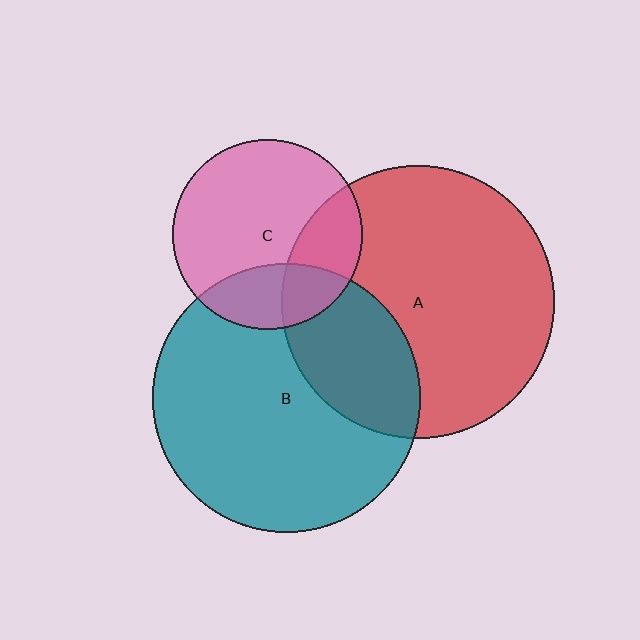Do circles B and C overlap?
Yes.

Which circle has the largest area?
Circle A (red).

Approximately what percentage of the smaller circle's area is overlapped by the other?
Approximately 25%.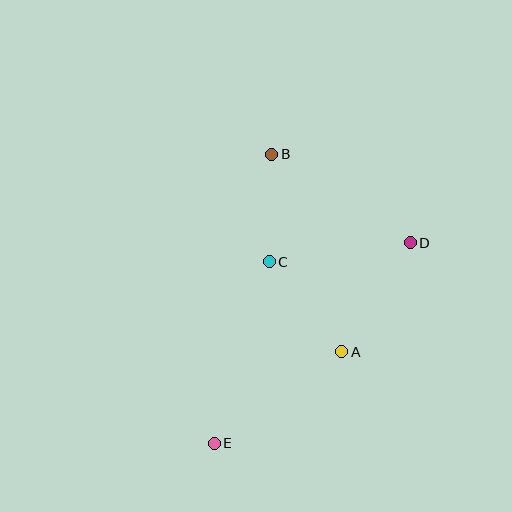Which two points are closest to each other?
Points B and C are closest to each other.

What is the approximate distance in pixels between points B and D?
The distance between B and D is approximately 165 pixels.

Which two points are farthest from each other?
Points B and E are farthest from each other.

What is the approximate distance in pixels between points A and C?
The distance between A and C is approximately 115 pixels.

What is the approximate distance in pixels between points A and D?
The distance between A and D is approximately 129 pixels.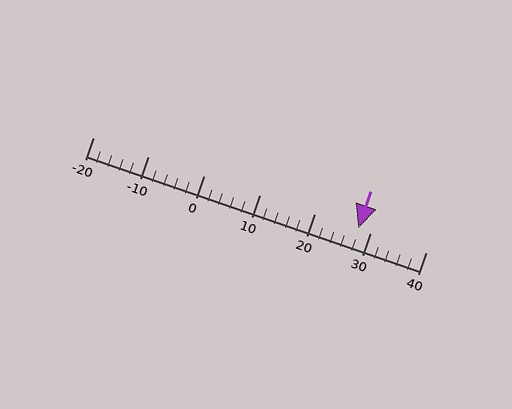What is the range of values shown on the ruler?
The ruler shows values from -20 to 40.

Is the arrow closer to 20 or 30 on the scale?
The arrow is closer to 30.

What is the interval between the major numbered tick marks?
The major tick marks are spaced 10 units apart.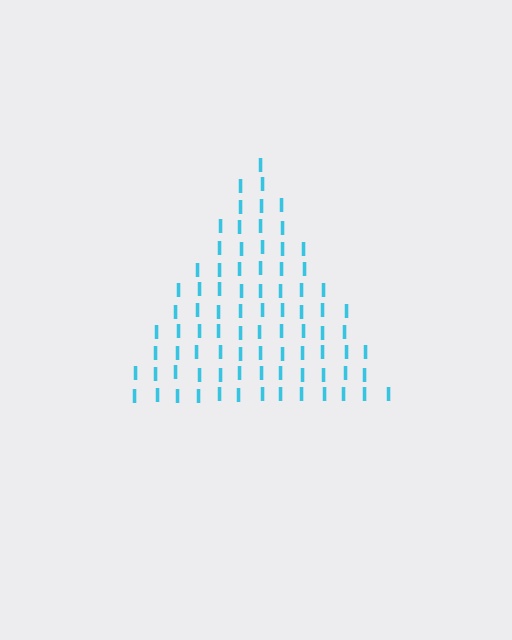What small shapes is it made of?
It is made of small letter I's.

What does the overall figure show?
The overall figure shows a triangle.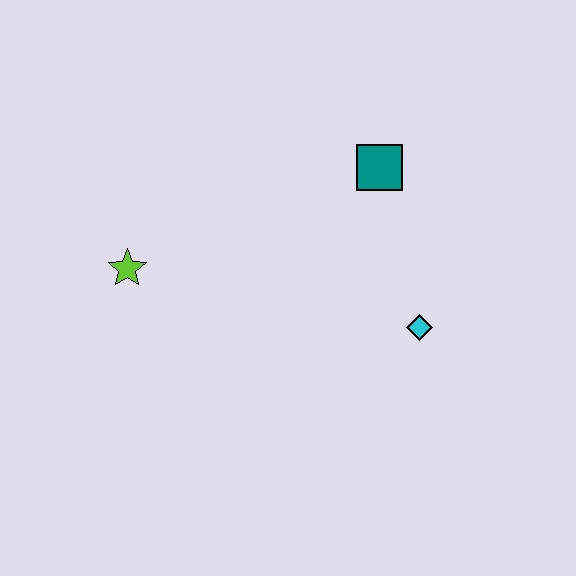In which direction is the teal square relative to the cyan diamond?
The teal square is above the cyan diamond.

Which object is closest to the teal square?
The cyan diamond is closest to the teal square.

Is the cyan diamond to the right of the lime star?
Yes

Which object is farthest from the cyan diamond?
The lime star is farthest from the cyan diamond.